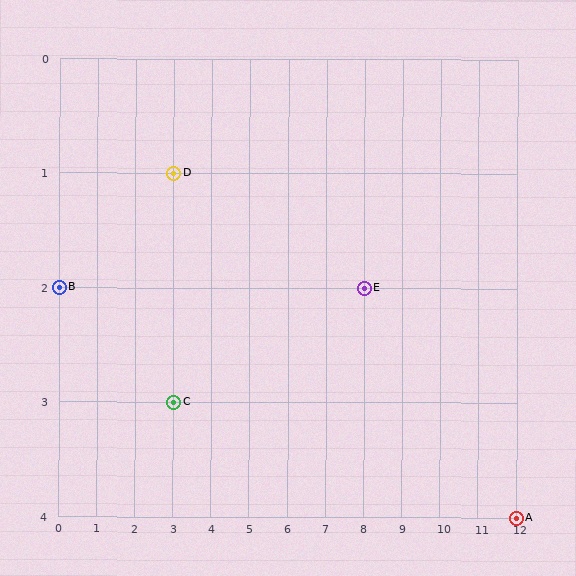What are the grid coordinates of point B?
Point B is at grid coordinates (0, 2).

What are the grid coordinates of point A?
Point A is at grid coordinates (12, 4).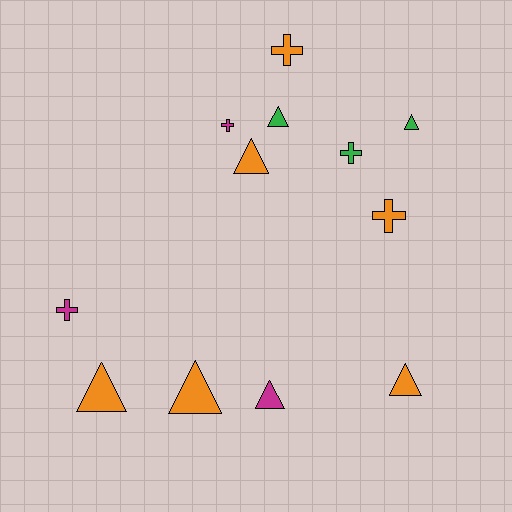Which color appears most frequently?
Orange, with 6 objects.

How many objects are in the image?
There are 12 objects.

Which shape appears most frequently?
Triangle, with 7 objects.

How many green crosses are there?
There is 1 green cross.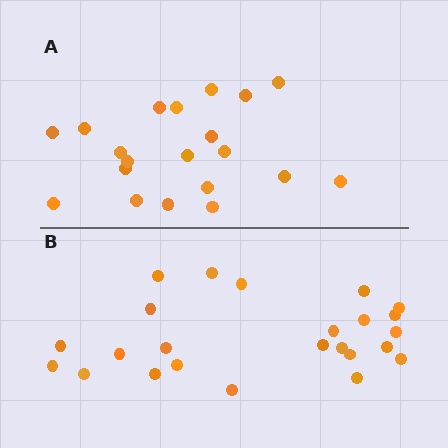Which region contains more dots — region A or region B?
Region B (the bottom region) has more dots.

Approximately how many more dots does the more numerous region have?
Region B has about 4 more dots than region A.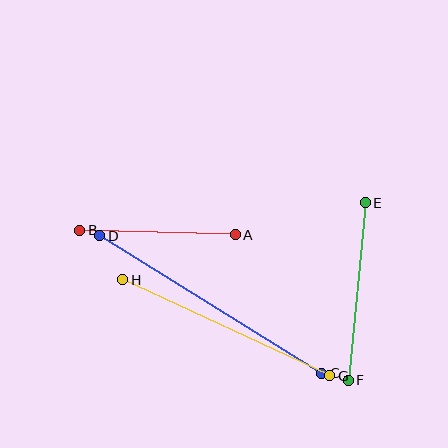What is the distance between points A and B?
The distance is approximately 156 pixels.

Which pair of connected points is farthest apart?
Points C and D are farthest apart.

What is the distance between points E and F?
The distance is approximately 178 pixels.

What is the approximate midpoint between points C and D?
The midpoint is at approximately (211, 305) pixels.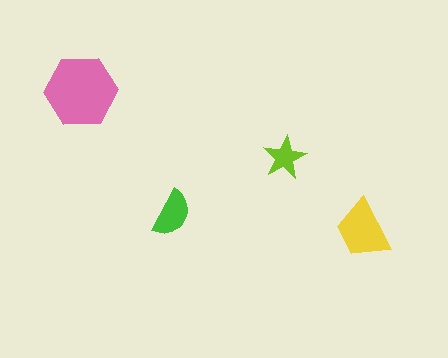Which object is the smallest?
The lime star.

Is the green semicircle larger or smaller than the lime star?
Larger.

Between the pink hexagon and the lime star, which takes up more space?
The pink hexagon.